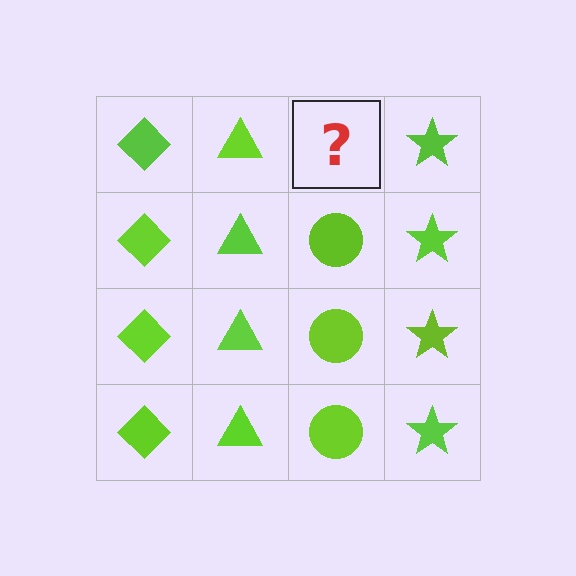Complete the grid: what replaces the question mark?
The question mark should be replaced with a lime circle.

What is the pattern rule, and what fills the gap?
The rule is that each column has a consistent shape. The gap should be filled with a lime circle.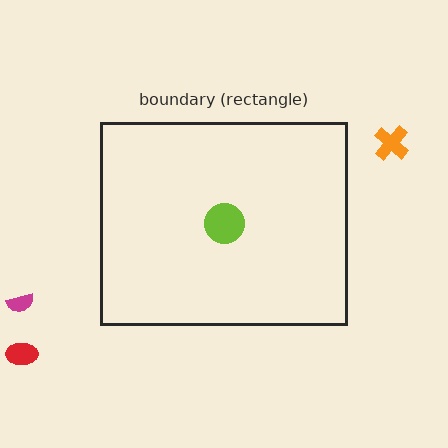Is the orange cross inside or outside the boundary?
Outside.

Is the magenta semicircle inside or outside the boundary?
Outside.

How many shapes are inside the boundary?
1 inside, 3 outside.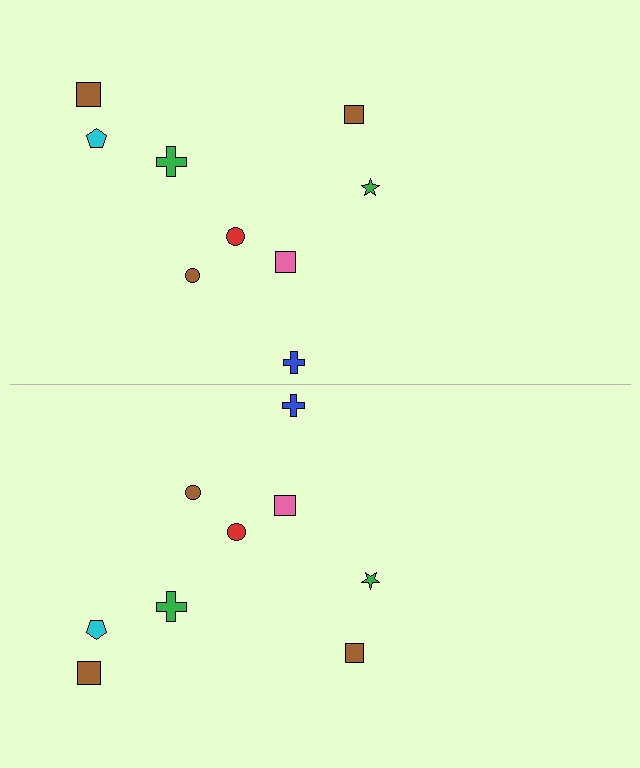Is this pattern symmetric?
Yes, this pattern has bilateral (reflection) symmetry.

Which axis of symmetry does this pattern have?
The pattern has a horizontal axis of symmetry running through the center of the image.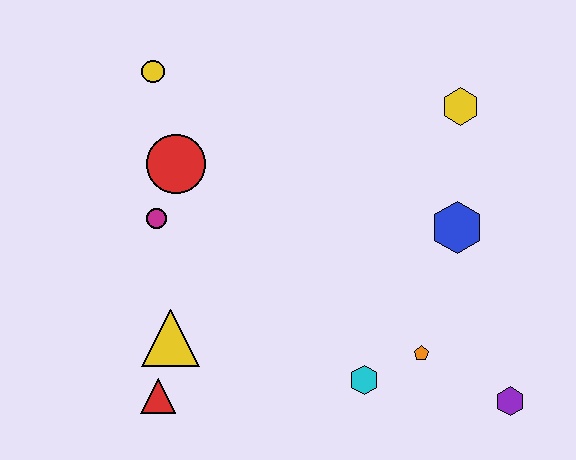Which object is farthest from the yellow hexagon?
The red triangle is farthest from the yellow hexagon.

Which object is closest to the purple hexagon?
The orange pentagon is closest to the purple hexagon.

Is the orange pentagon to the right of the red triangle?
Yes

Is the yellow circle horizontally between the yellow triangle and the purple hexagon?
No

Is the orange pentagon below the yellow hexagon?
Yes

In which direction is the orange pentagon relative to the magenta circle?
The orange pentagon is to the right of the magenta circle.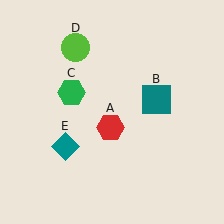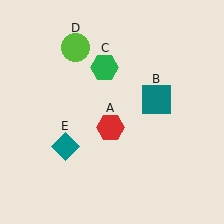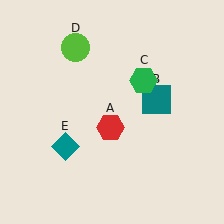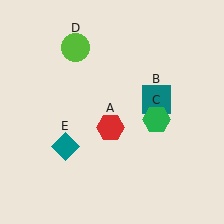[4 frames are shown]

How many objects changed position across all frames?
1 object changed position: green hexagon (object C).